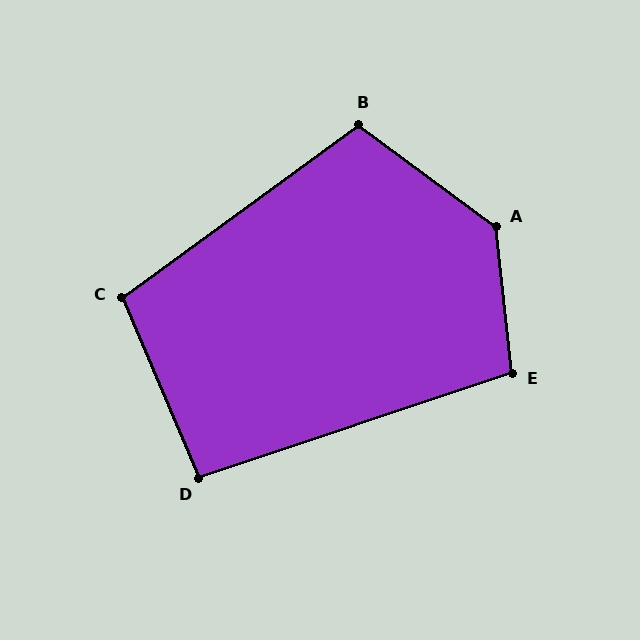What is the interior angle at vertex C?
Approximately 103 degrees (obtuse).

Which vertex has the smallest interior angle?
D, at approximately 94 degrees.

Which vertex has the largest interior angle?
A, at approximately 133 degrees.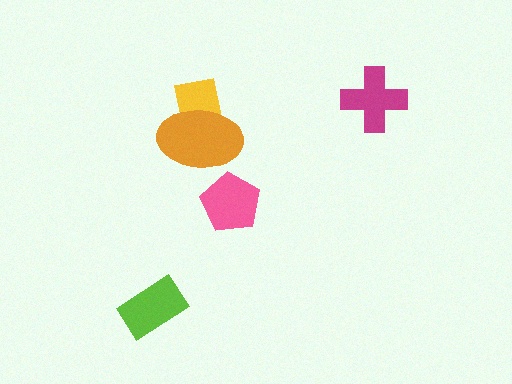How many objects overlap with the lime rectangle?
0 objects overlap with the lime rectangle.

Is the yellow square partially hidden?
Yes, it is partially covered by another shape.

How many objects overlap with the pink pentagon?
0 objects overlap with the pink pentagon.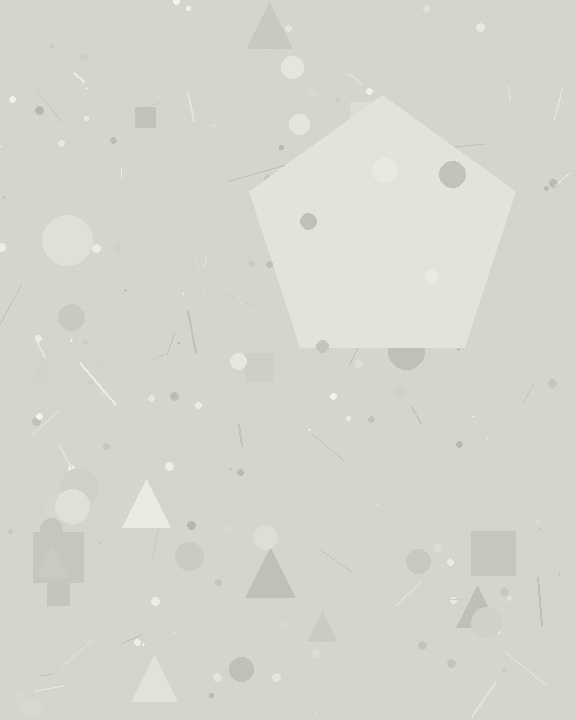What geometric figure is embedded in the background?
A pentagon is embedded in the background.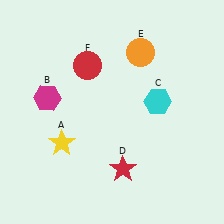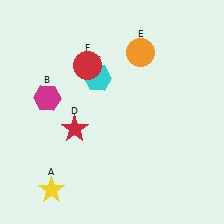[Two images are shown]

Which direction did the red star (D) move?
The red star (D) moved left.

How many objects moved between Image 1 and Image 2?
3 objects moved between the two images.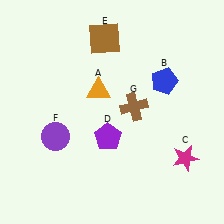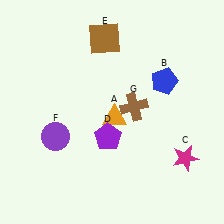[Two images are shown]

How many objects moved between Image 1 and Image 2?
1 object moved between the two images.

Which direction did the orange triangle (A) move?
The orange triangle (A) moved down.